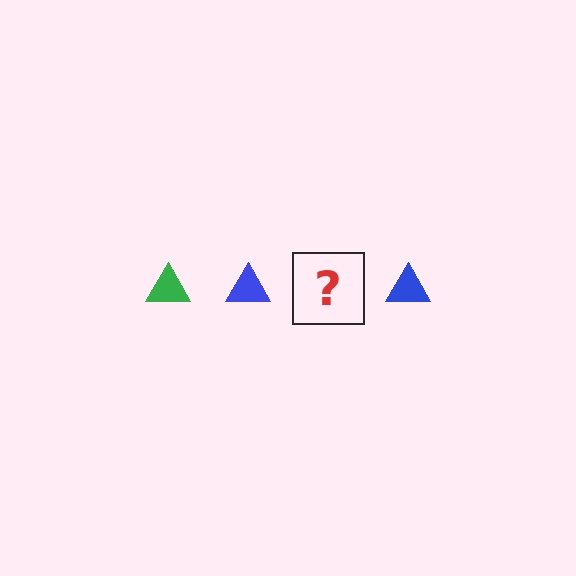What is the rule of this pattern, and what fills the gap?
The rule is that the pattern cycles through green, blue triangles. The gap should be filled with a green triangle.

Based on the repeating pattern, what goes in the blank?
The blank should be a green triangle.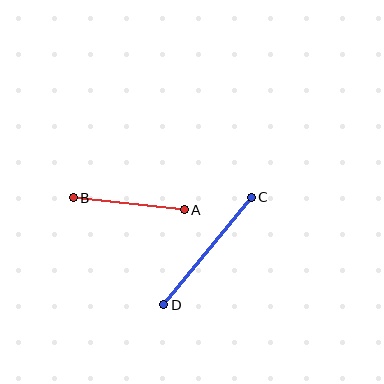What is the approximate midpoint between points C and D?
The midpoint is at approximately (207, 251) pixels.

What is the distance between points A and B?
The distance is approximately 112 pixels.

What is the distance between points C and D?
The distance is approximately 139 pixels.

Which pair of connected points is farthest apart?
Points C and D are farthest apart.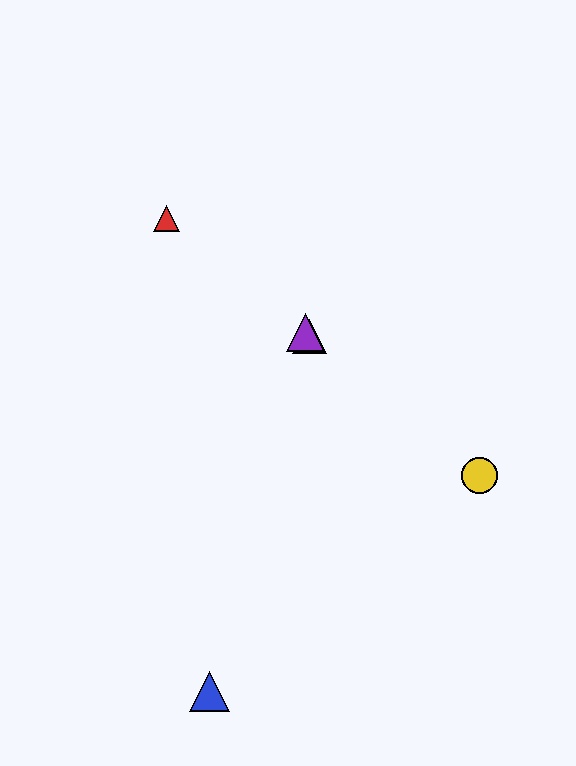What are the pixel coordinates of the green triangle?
The green triangle is at (310, 336).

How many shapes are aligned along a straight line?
4 shapes (the red triangle, the green triangle, the yellow circle, the purple triangle) are aligned along a straight line.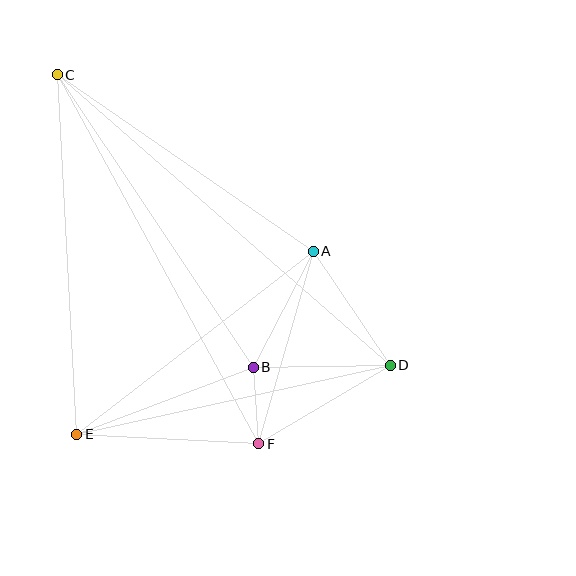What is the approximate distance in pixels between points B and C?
The distance between B and C is approximately 352 pixels.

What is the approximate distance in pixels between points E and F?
The distance between E and F is approximately 182 pixels.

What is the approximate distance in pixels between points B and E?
The distance between B and E is approximately 189 pixels.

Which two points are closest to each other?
Points B and F are closest to each other.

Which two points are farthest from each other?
Points C and D are farthest from each other.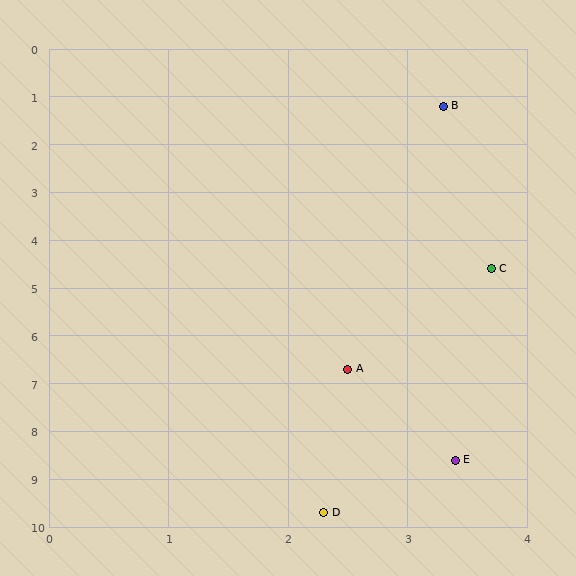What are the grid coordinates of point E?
Point E is at approximately (3.4, 8.6).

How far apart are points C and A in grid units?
Points C and A are about 2.4 grid units apart.